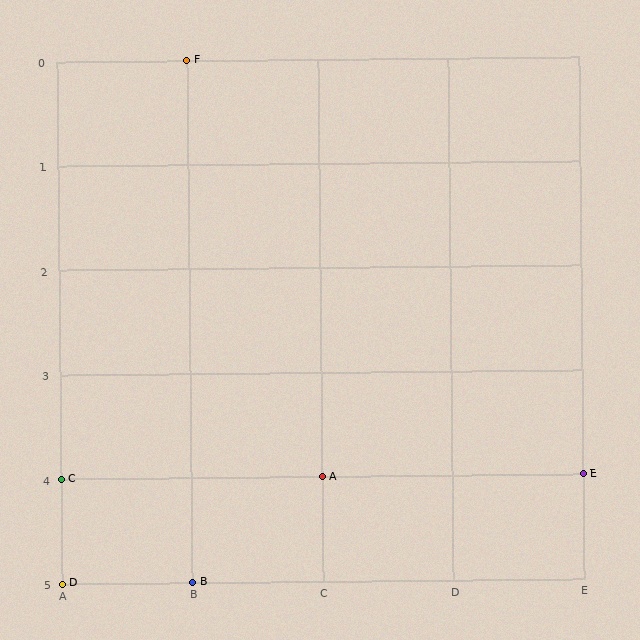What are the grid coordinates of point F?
Point F is at grid coordinates (B, 0).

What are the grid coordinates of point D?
Point D is at grid coordinates (A, 5).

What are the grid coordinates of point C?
Point C is at grid coordinates (A, 4).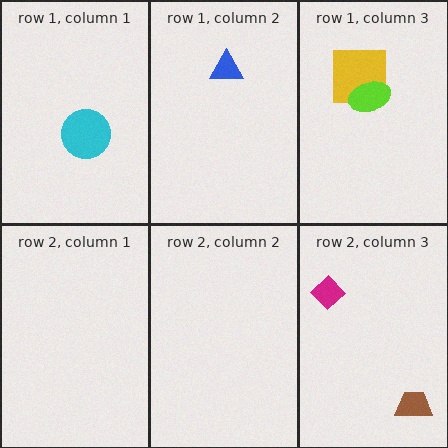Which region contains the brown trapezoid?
The row 2, column 3 region.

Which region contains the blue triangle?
The row 1, column 2 region.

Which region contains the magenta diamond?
The row 2, column 3 region.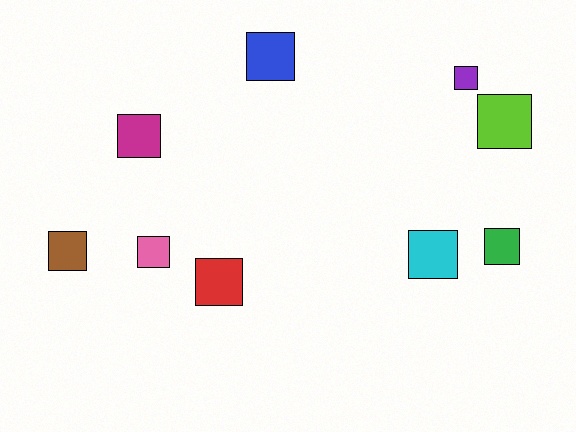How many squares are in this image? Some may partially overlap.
There are 9 squares.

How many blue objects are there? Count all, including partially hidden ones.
There is 1 blue object.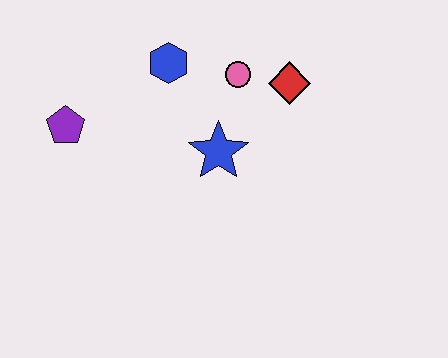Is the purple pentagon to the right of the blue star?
No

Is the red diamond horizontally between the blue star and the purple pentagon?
No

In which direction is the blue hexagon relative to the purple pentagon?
The blue hexagon is to the right of the purple pentagon.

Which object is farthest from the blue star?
The purple pentagon is farthest from the blue star.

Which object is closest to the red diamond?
The pink circle is closest to the red diamond.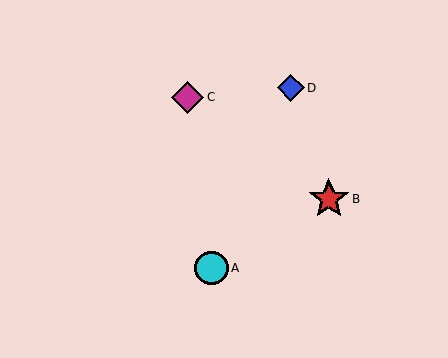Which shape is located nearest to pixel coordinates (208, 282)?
The cyan circle (labeled A) at (212, 268) is nearest to that location.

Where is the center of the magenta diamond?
The center of the magenta diamond is at (188, 97).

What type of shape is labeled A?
Shape A is a cyan circle.